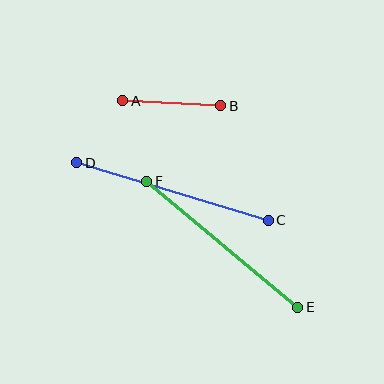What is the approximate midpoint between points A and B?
The midpoint is at approximately (172, 103) pixels.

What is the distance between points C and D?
The distance is approximately 200 pixels.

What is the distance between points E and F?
The distance is approximately 197 pixels.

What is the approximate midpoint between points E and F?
The midpoint is at approximately (222, 244) pixels.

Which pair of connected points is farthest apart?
Points C and D are farthest apart.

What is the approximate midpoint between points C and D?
The midpoint is at approximately (173, 191) pixels.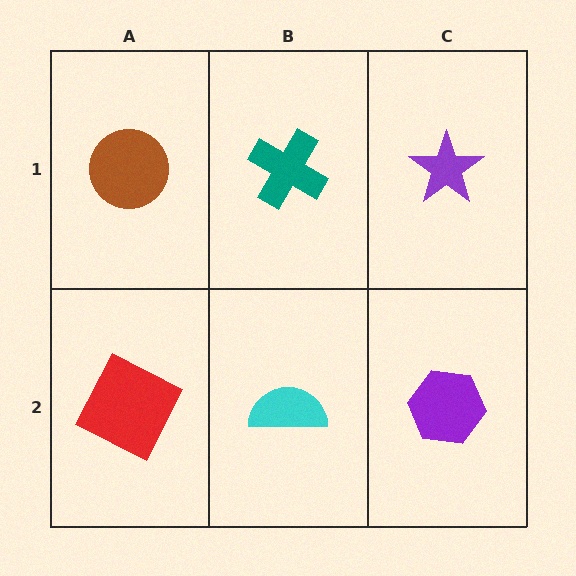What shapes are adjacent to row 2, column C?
A purple star (row 1, column C), a cyan semicircle (row 2, column B).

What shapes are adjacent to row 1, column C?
A purple hexagon (row 2, column C), a teal cross (row 1, column B).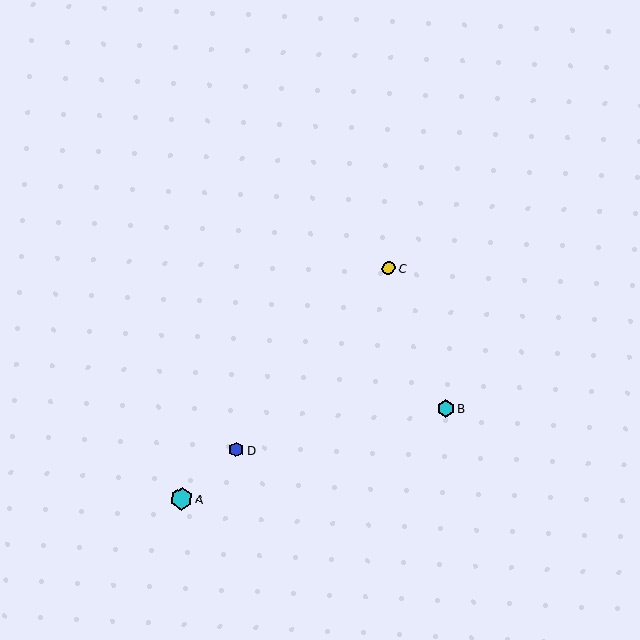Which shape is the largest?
The cyan hexagon (labeled A) is the largest.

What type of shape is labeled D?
Shape D is a blue hexagon.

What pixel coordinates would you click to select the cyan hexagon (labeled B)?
Click at (446, 408) to select the cyan hexagon B.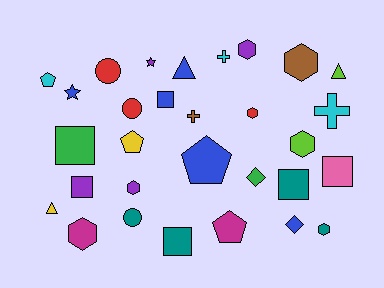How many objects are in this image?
There are 30 objects.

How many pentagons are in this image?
There are 4 pentagons.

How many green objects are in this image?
There are 2 green objects.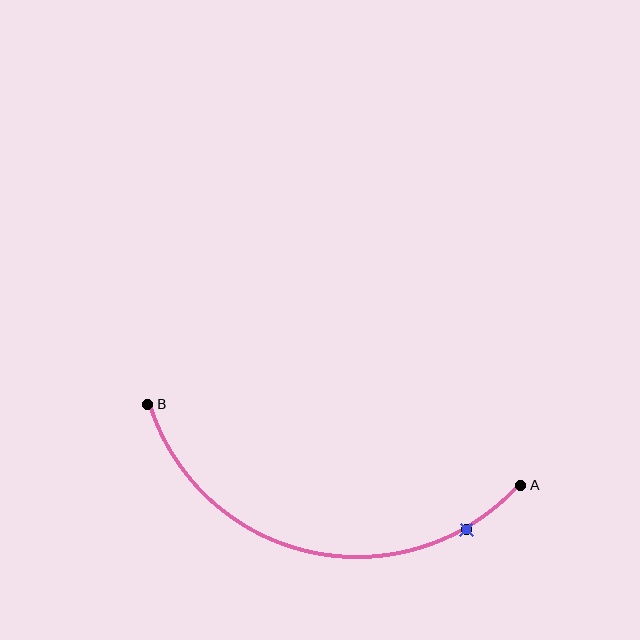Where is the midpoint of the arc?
The arc midpoint is the point on the curve farthest from the straight line joining A and B. It sits below that line.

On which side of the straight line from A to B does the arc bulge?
The arc bulges below the straight line connecting A and B.